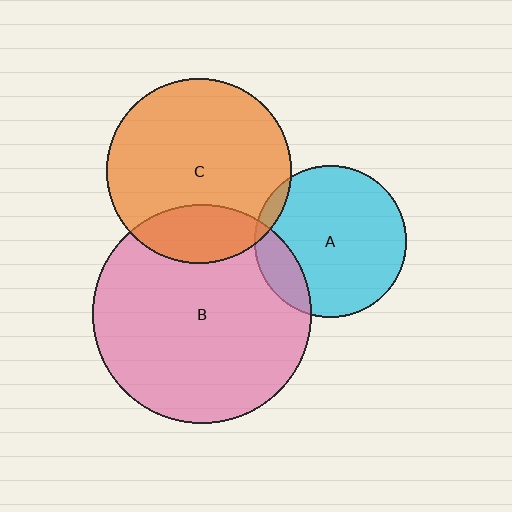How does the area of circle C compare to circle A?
Approximately 1.5 times.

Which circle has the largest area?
Circle B (pink).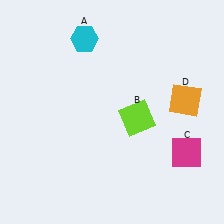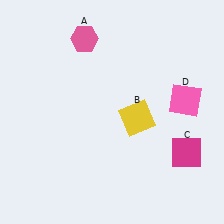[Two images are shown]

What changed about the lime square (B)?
In Image 1, B is lime. In Image 2, it changed to yellow.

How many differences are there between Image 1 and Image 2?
There are 3 differences between the two images.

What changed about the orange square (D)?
In Image 1, D is orange. In Image 2, it changed to pink.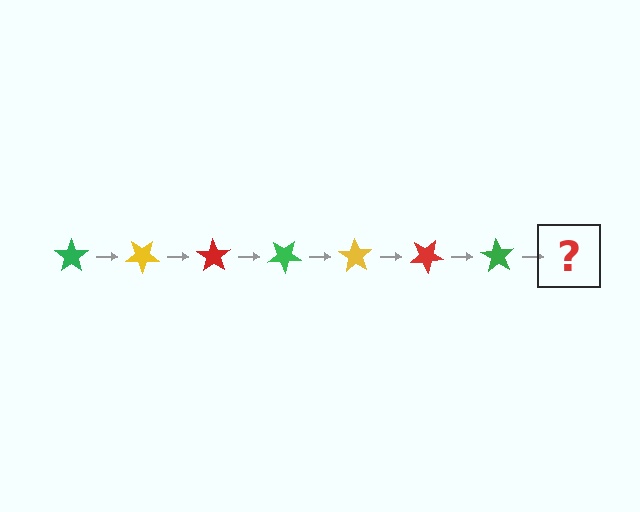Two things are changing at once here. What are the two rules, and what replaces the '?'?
The two rules are that it rotates 35 degrees each step and the color cycles through green, yellow, and red. The '?' should be a yellow star, rotated 245 degrees from the start.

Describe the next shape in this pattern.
It should be a yellow star, rotated 245 degrees from the start.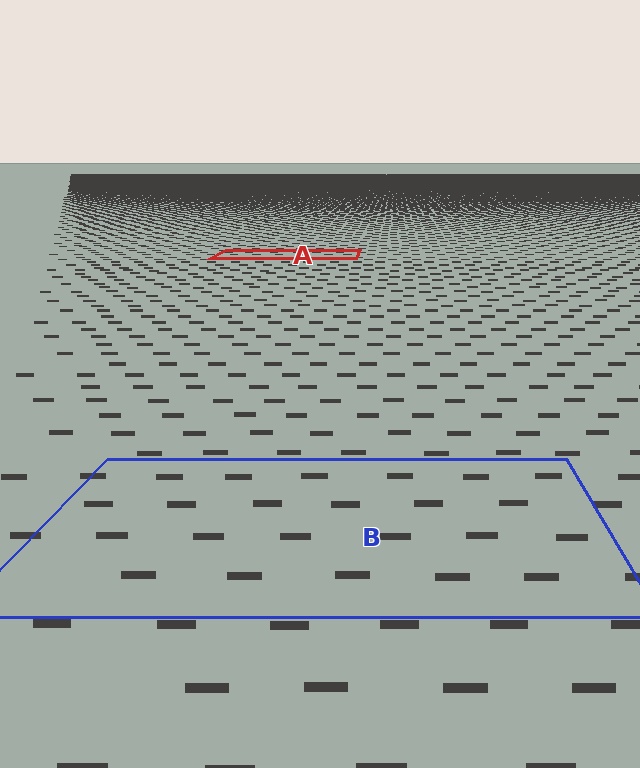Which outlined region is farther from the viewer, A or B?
Region A is farther from the viewer — the texture elements inside it appear smaller and more densely packed.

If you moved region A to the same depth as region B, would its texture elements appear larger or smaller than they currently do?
They would appear larger. At a closer depth, the same texture elements are projected at a bigger on-screen size.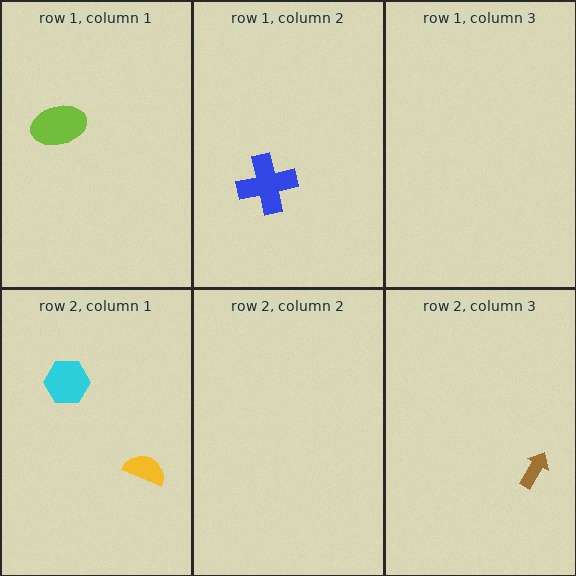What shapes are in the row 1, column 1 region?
The lime ellipse.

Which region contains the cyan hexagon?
The row 2, column 1 region.